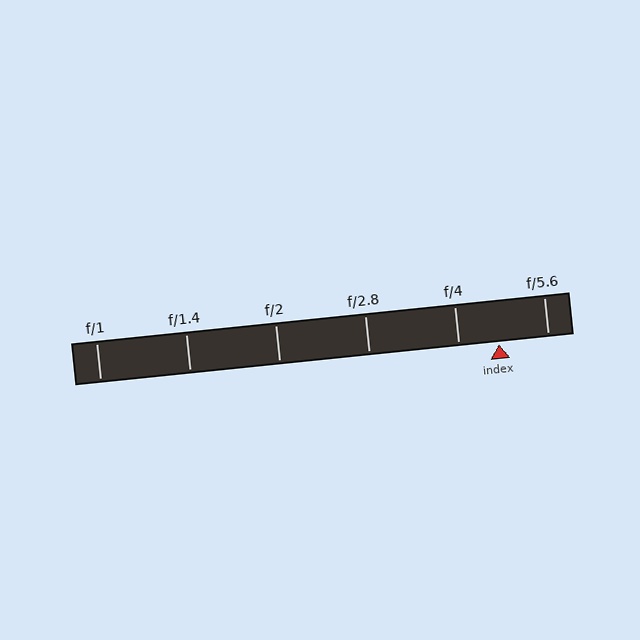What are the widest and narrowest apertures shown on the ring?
The widest aperture shown is f/1 and the narrowest is f/5.6.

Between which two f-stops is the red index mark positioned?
The index mark is between f/4 and f/5.6.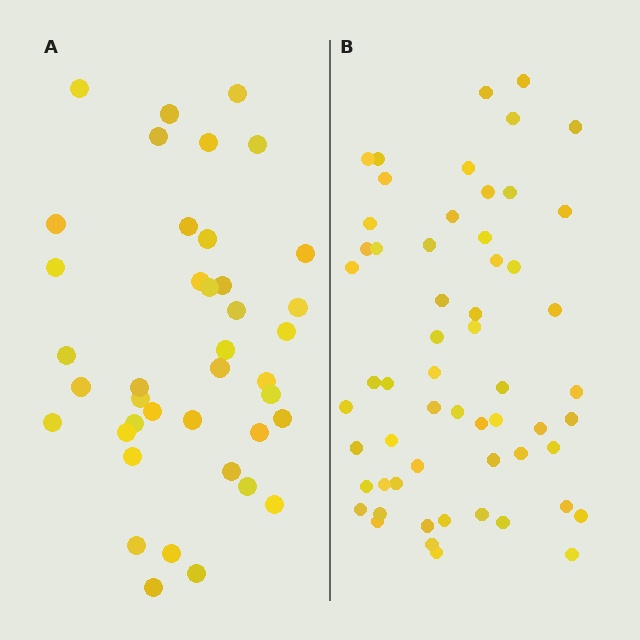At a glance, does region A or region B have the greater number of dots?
Region B (the right region) has more dots.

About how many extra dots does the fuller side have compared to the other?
Region B has approximately 20 more dots than region A.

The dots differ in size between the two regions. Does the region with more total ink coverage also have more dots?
No. Region A has more total ink coverage because its dots are larger, but region B actually contains more individual dots. Total area can be misleading — the number of items is what matters here.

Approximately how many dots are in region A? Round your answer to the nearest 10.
About 40 dots.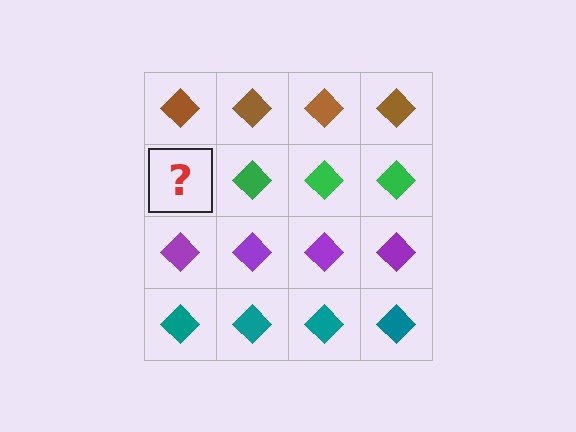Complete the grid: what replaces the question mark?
The question mark should be replaced with a green diamond.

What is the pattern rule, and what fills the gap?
The rule is that each row has a consistent color. The gap should be filled with a green diamond.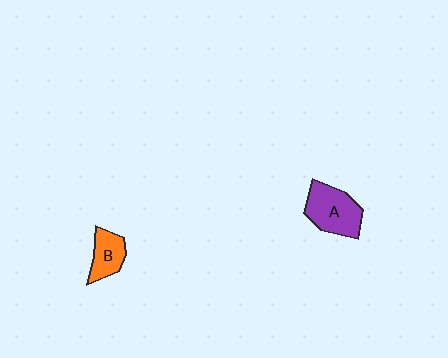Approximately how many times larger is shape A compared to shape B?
Approximately 1.6 times.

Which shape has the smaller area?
Shape B (orange).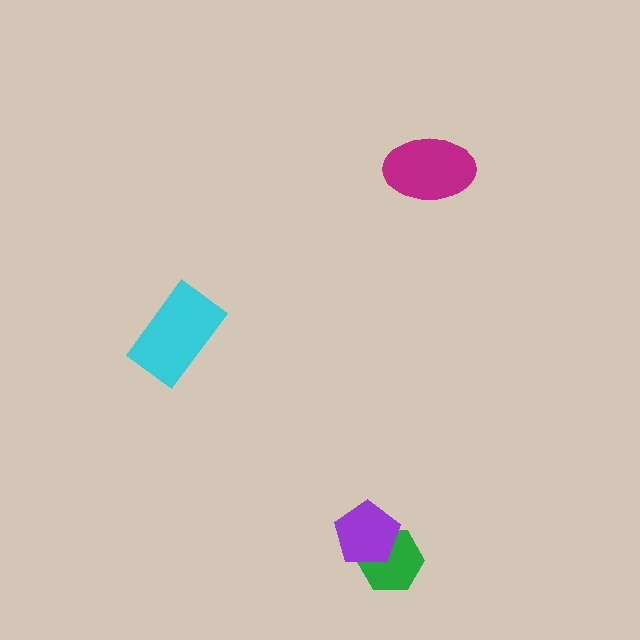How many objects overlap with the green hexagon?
1 object overlaps with the green hexagon.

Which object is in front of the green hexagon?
The purple pentagon is in front of the green hexagon.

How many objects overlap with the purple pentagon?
1 object overlaps with the purple pentagon.